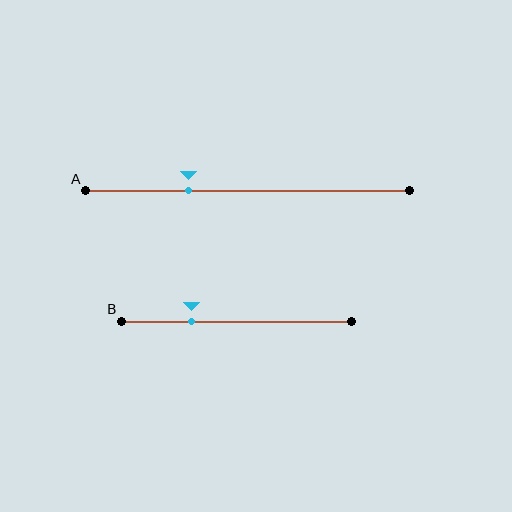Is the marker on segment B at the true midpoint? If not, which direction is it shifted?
No, the marker on segment B is shifted to the left by about 20% of the segment length.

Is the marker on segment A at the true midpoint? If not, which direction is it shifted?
No, the marker on segment A is shifted to the left by about 18% of the segment length.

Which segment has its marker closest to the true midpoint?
Segment A has its marker closest to the true midpoint.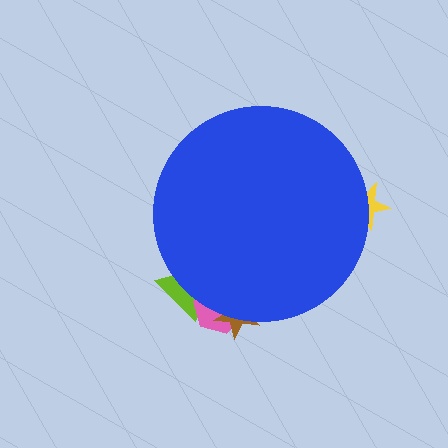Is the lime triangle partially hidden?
Yes, the lime triangle is partially hidden behind the blue circle.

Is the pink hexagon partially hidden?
Yes, the pink hexagon is partially hidden behind the blue circle.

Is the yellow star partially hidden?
Yes, the yellow star is partially hidden behind the blue circle.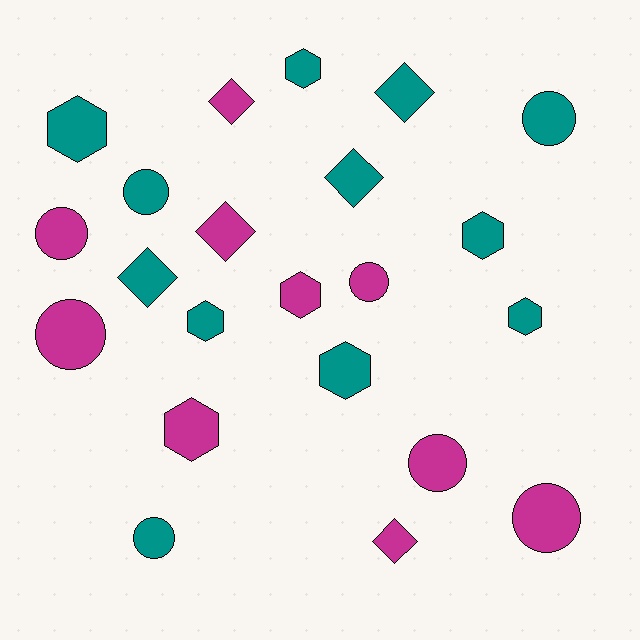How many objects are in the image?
There are 22 objects.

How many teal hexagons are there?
There are 6 teal hexagons.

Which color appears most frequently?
Teal, with 12 objects.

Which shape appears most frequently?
Hexagon, with 8 objects.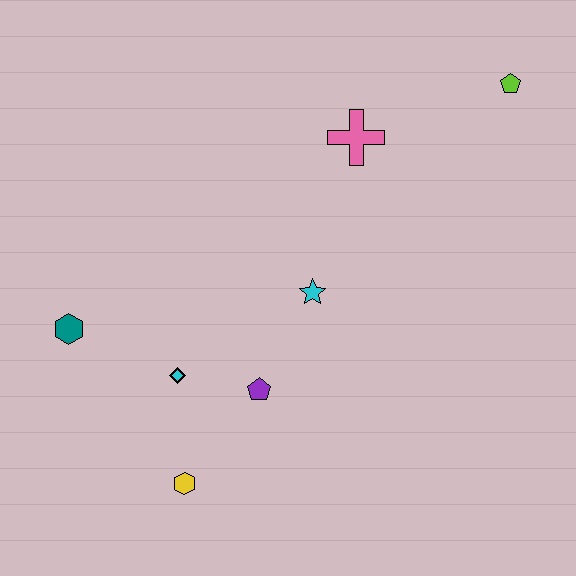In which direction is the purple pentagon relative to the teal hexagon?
The purple pentagon is to the right of the teal hexagon.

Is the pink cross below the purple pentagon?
No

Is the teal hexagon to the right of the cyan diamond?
No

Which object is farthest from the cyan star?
The lime pentagon is farthest from the cyan star.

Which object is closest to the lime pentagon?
The pink cross is closest to the lime pentagon.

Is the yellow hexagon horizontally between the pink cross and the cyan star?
No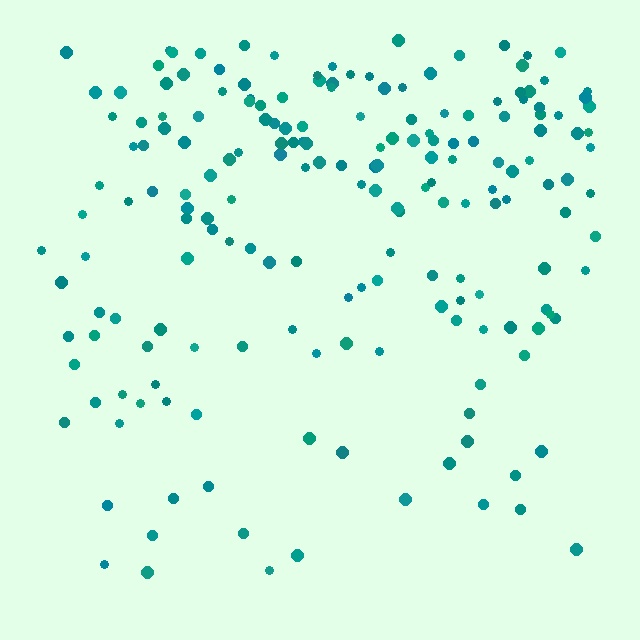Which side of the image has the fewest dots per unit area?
The bottom.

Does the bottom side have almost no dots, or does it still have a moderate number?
Still a moderate number, just noticeably fewer than the top.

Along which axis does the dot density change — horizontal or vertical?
Vertical.